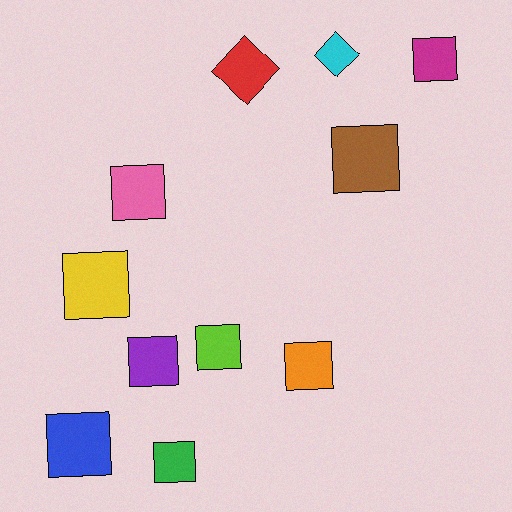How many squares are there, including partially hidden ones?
There are 9 squares.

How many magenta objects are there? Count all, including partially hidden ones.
There is 1 magenta object.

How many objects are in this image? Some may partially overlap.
There are 11 objects.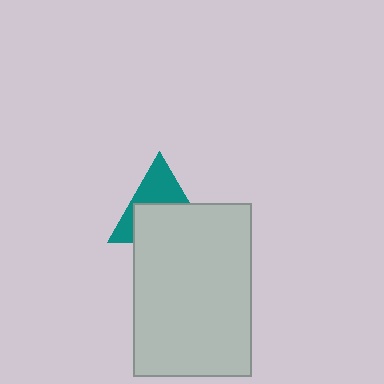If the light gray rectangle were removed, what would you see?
You would see the complete teal triangle.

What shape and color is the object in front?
The object in front is a light gray rectangle.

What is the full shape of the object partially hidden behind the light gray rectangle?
The partially hidden object is a teal triangle.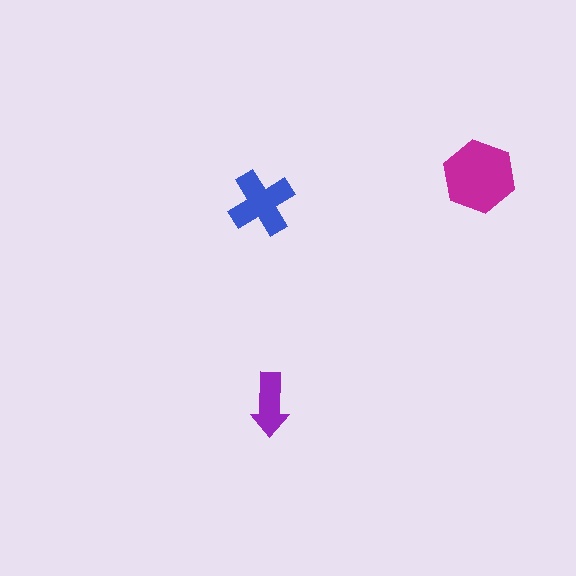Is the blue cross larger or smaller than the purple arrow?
Larger.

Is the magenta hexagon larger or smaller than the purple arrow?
Larger.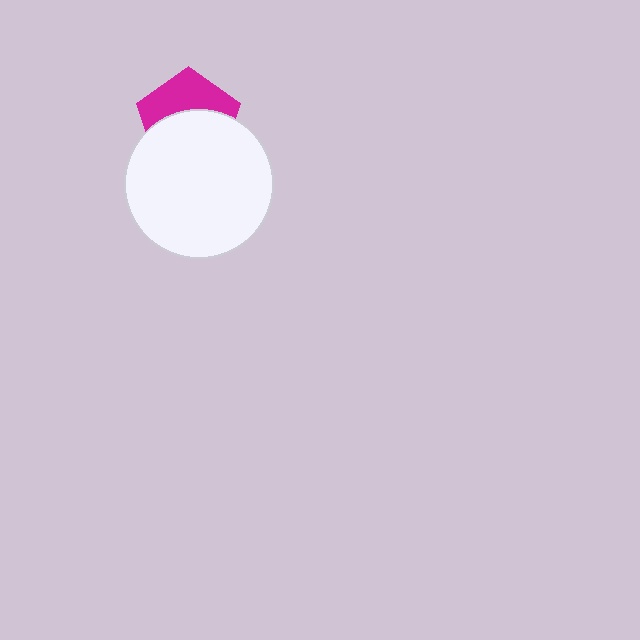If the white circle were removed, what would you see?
You would see the complete magenta pentagon.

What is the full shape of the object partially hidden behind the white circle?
The partially hidden object is a magenta pentagon.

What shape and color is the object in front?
The object in front is a white circle.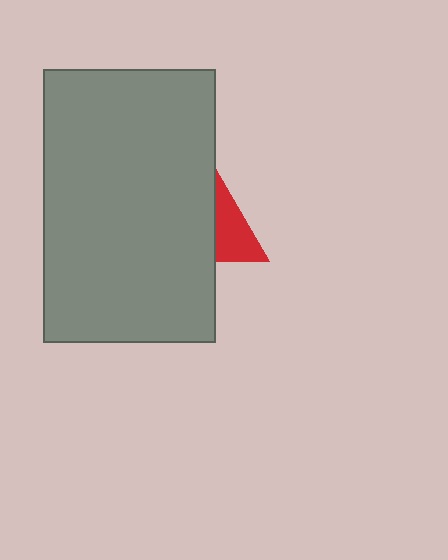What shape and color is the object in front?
The object in front is a gray rectangle.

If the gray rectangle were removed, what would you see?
You would see the complete red triangle.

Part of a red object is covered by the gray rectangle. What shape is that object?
It is a triangle.